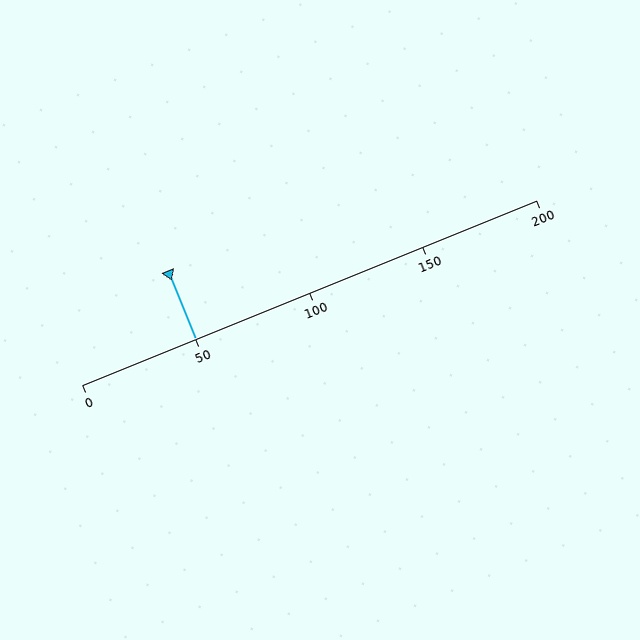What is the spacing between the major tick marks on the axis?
The major ticks are spaced 50 apart.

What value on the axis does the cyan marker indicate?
The marker indicates approximately 50.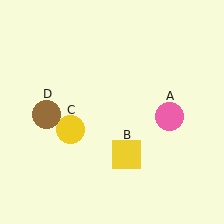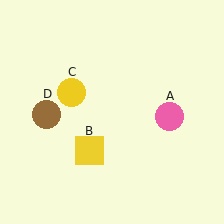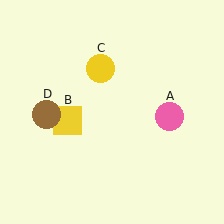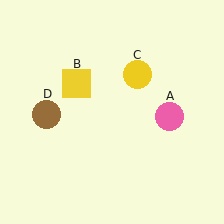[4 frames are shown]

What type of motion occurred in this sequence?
The yellow square (object B), yellow circle (object C) rotated clockwise around the center of the scene.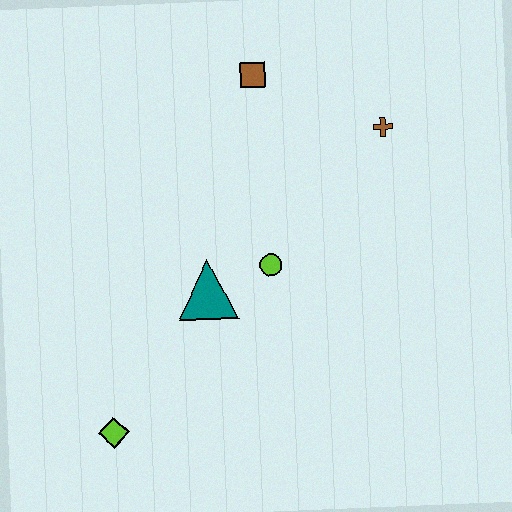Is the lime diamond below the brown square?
Yes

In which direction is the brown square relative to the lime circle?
The brown square is above the lime circle.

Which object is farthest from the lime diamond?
The brown cross is farthest from the lime diamond.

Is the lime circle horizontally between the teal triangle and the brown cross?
Yes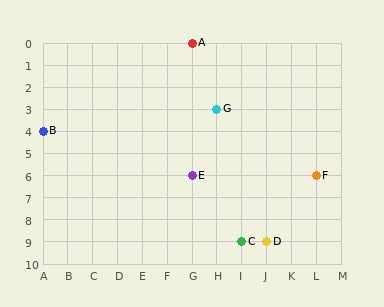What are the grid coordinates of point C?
Point C is at grid coordinates (I, 9).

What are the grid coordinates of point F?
Point F is at grid coordinates (L, 6).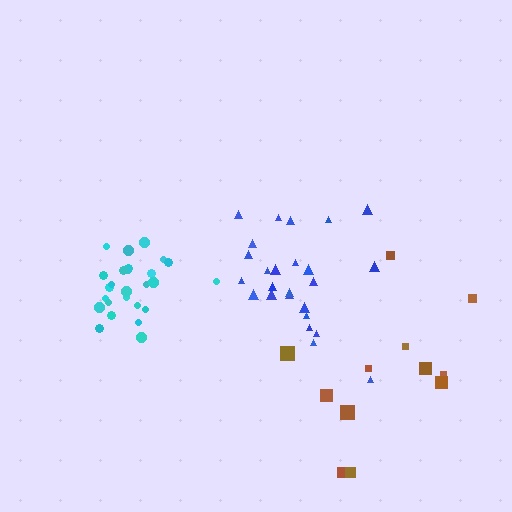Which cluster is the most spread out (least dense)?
Brown.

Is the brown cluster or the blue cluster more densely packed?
Blue.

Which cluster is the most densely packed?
Cyan.